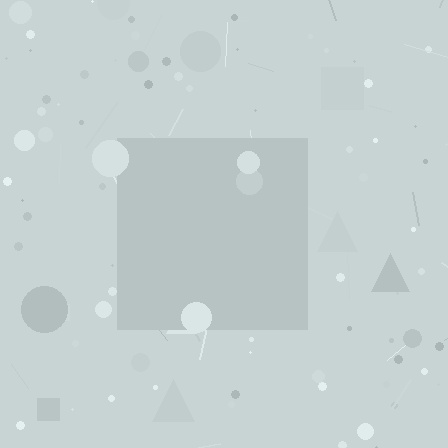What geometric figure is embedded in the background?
A square is embedded in the background.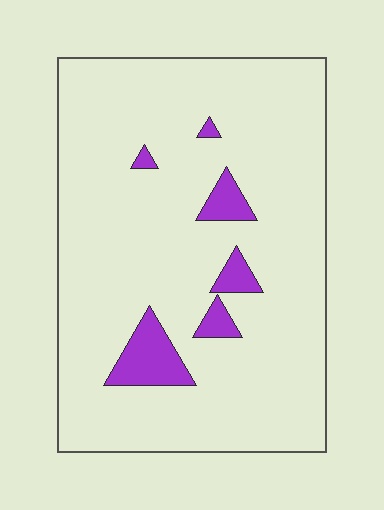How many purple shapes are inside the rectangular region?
6.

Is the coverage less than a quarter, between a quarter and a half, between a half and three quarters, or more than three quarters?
Less than a quarter.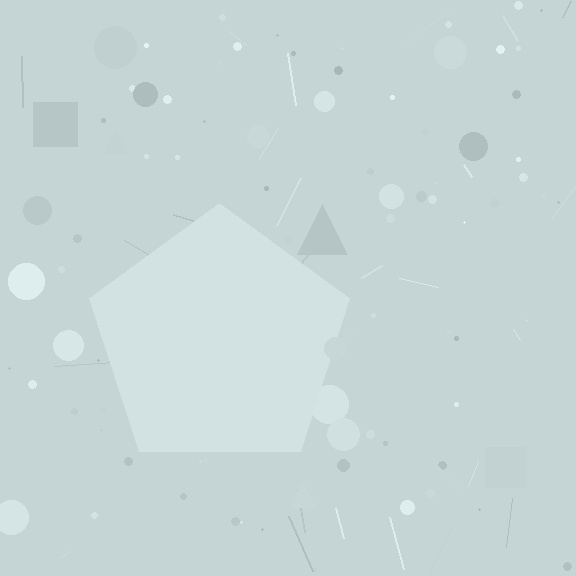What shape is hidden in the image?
A pentagon is hidden in the image.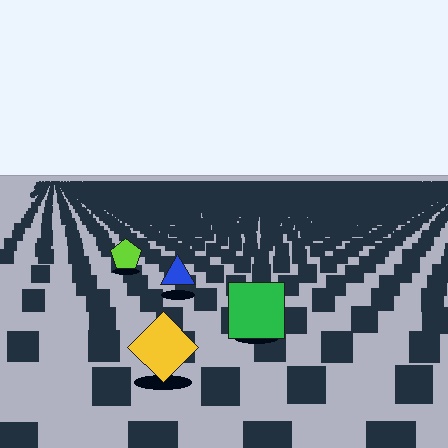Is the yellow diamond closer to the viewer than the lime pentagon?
Yes. The yellow diamond is closer — you can tell from the texture gradient: the ground texture is coarser near it.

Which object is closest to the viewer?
The yellow diamond is closest. The texture marks near it are larger and more spread out.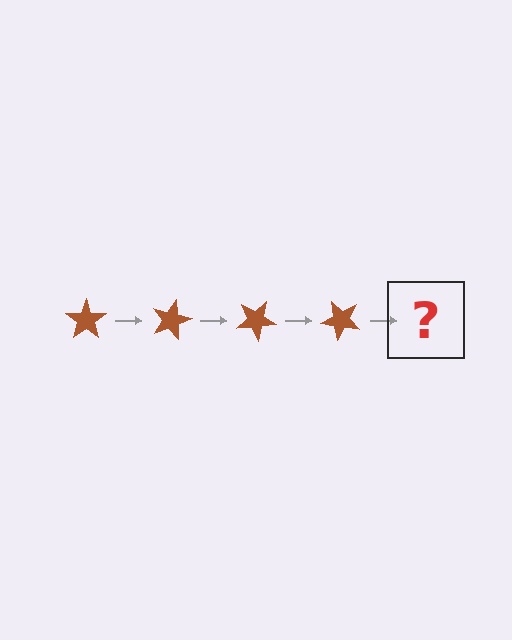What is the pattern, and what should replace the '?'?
The pattern is that the star rotates 15 degrees each step. The '?' should be a brown star rotated 60 degrees.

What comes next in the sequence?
The next element should be a brown star rotated 60 degrees.